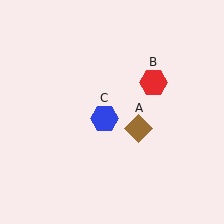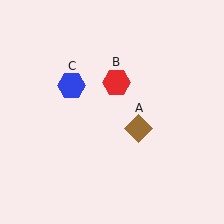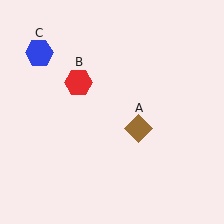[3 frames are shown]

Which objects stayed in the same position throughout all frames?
Brown diamond (object A) remained stationary.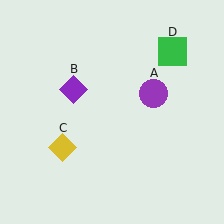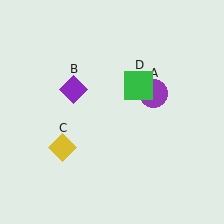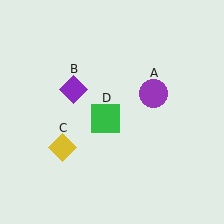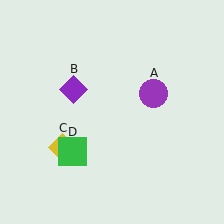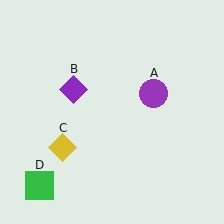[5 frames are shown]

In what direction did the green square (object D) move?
The green square (object D) moved down and to the left.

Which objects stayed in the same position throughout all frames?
Purple circle (object A) and purple diamond (object B) and yellow diamond (object C) remained stationary.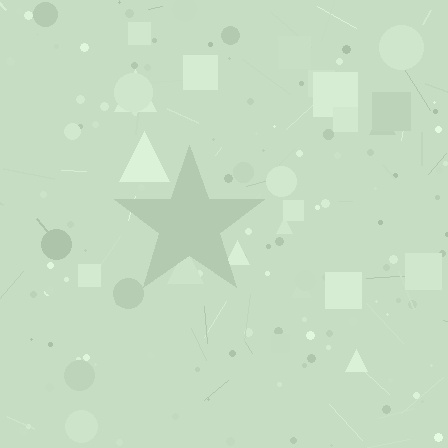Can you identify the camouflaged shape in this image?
The camouflaged shape is a star.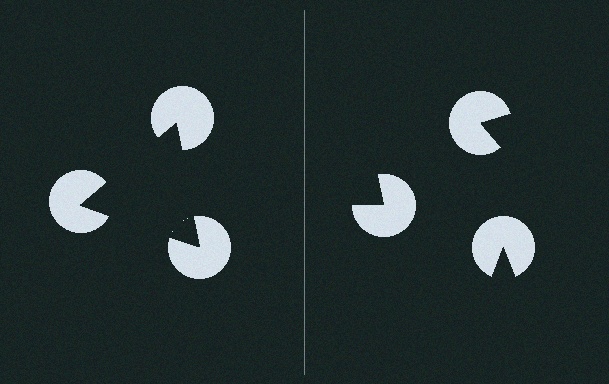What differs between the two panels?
The pac-man discs are positioned identically on both sides; only the wedge orientations differ. On the left they align to a triangle; on the right they are misaligned.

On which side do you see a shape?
An illusory triangle appears on the left side. On the right side the wedge cuts are rotated, so no coherent shape forms.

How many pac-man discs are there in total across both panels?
6 — 3 on each side.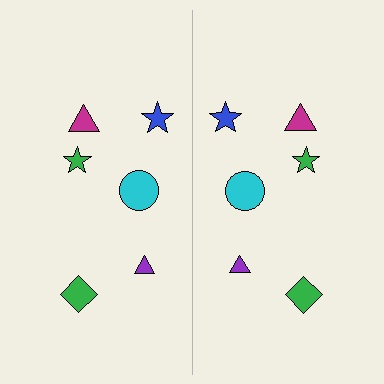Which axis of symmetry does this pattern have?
The pattern has a vertical axis of symmetry running through the center of the image.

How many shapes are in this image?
There are 12 shapes in this image.